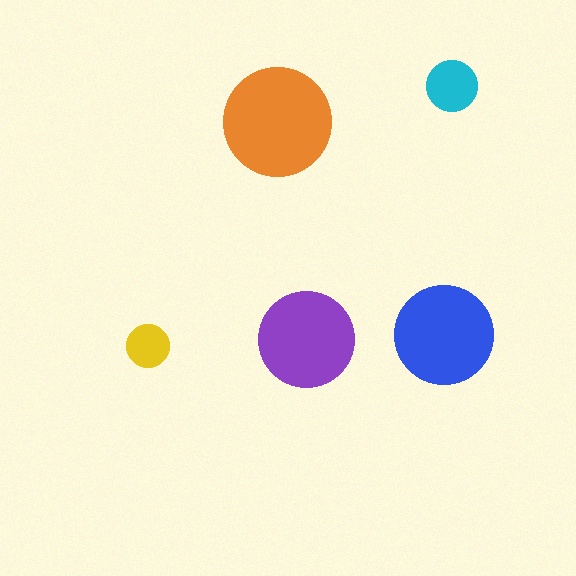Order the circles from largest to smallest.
the orange one, the blue one, the purple one, the cyan one, the yellow one.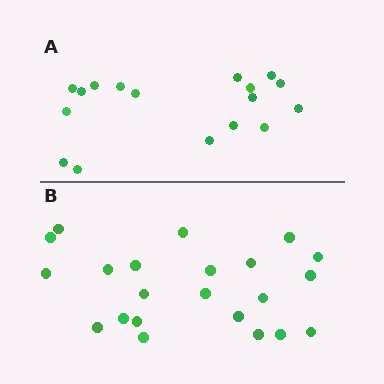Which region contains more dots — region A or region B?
Region B (the bottom region) has more dots.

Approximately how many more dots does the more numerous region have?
Region B has about 5 more dots than region A.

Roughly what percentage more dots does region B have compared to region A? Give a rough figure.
About 30% more.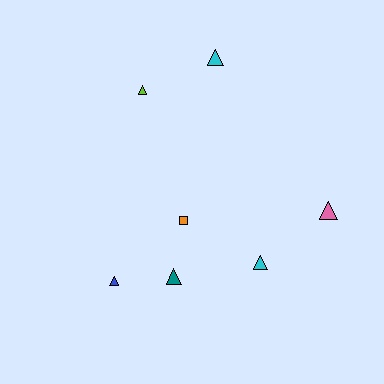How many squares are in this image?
There is 1 square.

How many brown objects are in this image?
There are no brown objects.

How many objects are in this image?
There are 7 objects.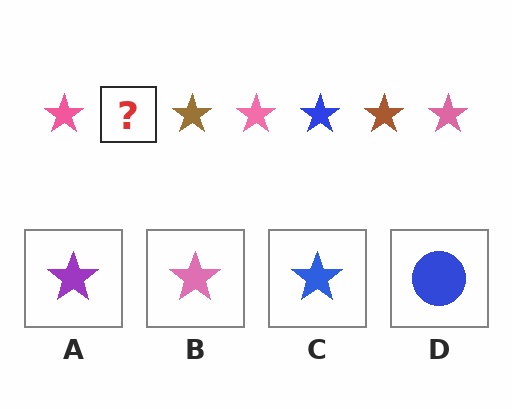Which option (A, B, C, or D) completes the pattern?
C.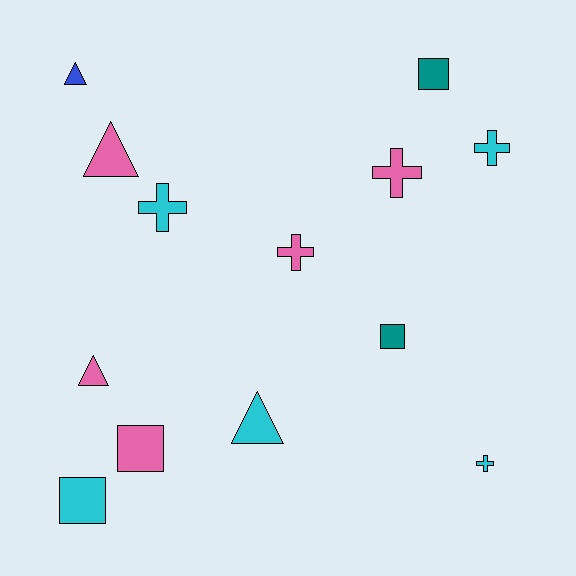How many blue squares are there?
There are no blue squares.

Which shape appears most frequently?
Cross, with 5 objects.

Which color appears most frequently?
Pink, with 5 objects.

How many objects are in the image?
There are 13 objects.